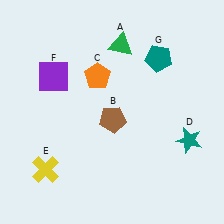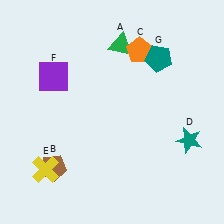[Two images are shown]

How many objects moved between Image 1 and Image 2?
2 objects moved between the two images.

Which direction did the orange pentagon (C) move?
The orange pentagon (C) moved right.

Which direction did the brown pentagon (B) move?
The brown pentagon (B) moved left.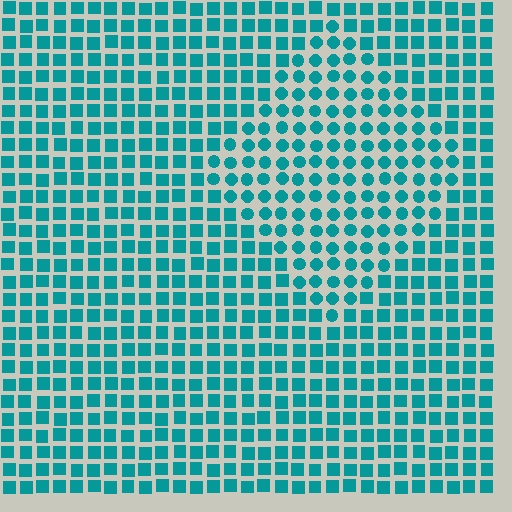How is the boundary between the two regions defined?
The boundary is defined by a change in element shape: circles inside vs. squares outside. All elements share the same color and spacing.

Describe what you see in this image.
The image is filled with small teal elements arranged in a uniform grid. A diamond-shaped region contains circles, while the surrounding area contains squares. The boundary is defined purely by the change in element shape.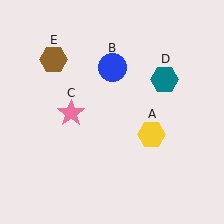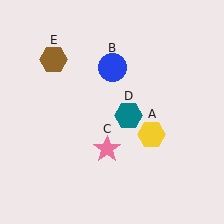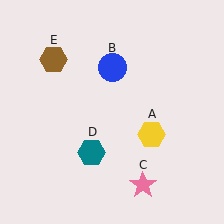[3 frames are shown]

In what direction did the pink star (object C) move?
The pink star (object C) moved down and to the right.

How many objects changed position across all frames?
2 objects changed position: pink star (object C), teal hexagon (object D).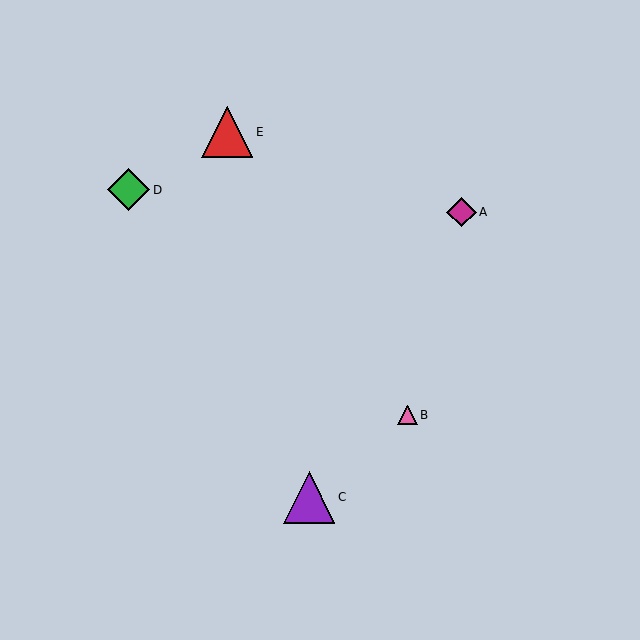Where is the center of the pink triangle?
The center of the pink triangle is at (407, 415).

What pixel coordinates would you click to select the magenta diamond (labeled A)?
Click at (461, 212) to select the magenta diamond A.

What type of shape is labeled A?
Shape A is a magenta diamond.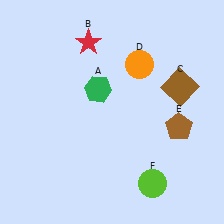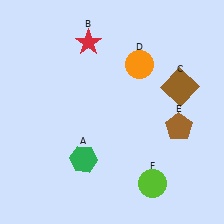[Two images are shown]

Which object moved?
The green hexagon (A) moved down.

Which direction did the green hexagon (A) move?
The green hexagon (A) moved down.